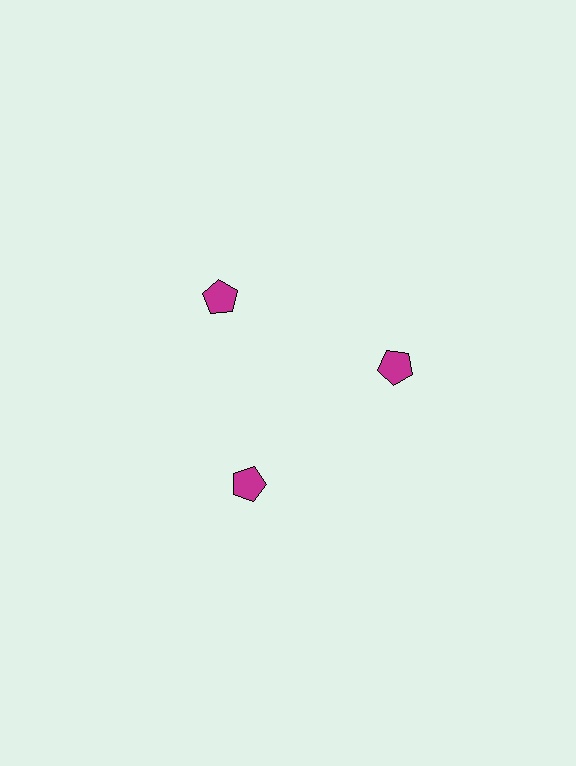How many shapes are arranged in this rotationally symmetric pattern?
There are 3 shapes, arranged in 3 groups of 1.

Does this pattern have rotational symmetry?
Yes, this pattern has 3-fold rotational symmetry. It looks the same after rotating 120 degrees around the center.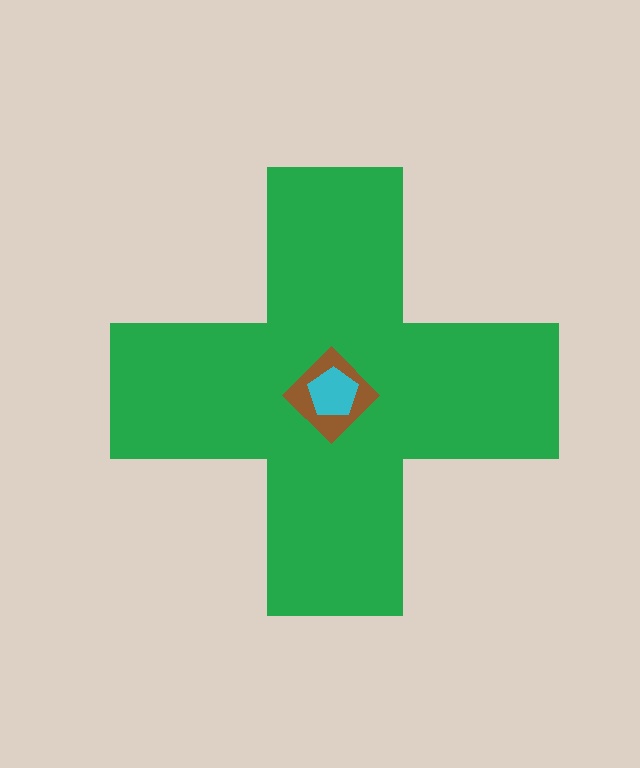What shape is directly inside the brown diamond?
The cyan pentagon.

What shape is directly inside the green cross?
The brown diamond.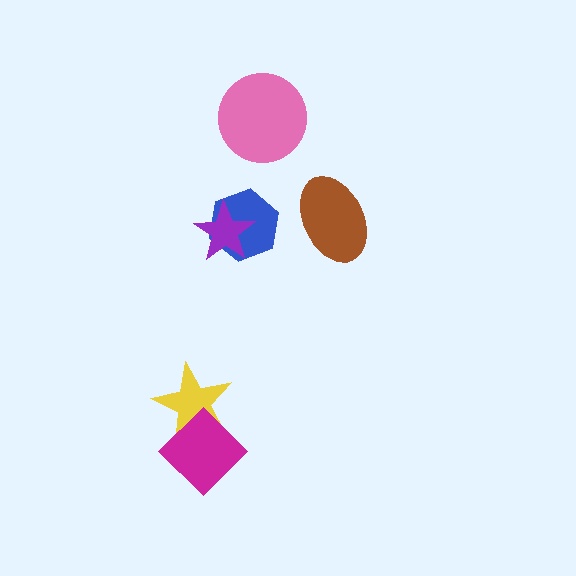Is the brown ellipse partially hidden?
No, no other shape covers it.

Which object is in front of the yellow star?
The magenta diamond is in front of the yellow star.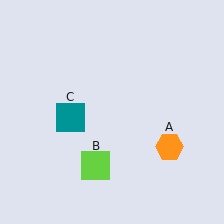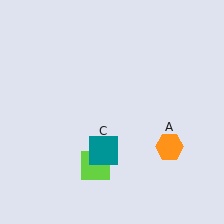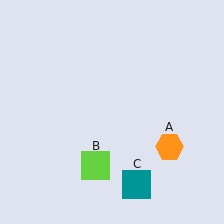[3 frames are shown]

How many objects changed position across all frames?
1 object changed position: teal square (object C).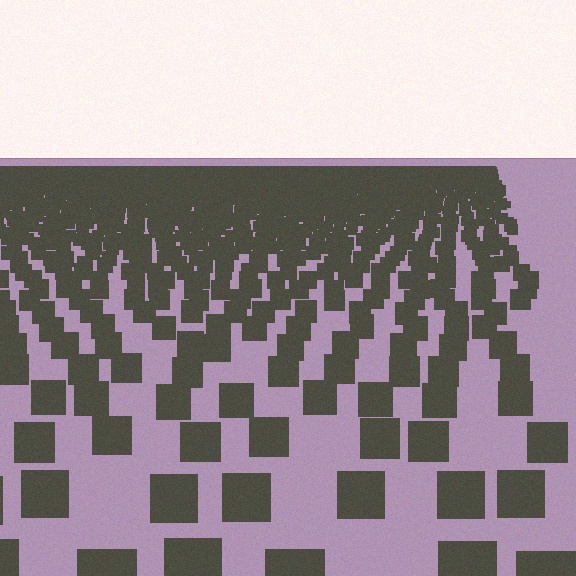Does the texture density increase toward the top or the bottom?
Density increases toward the top.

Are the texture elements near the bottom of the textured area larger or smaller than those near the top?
Larger. Near the bottom, elements are closer to the viewer and appear at a bigger on-screen size.